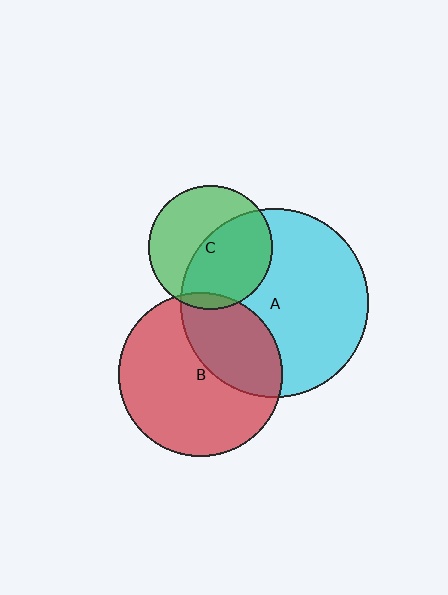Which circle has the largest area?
Circle A (cyan).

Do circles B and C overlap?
Yes.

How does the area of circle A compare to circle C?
Approximately 2.3 times.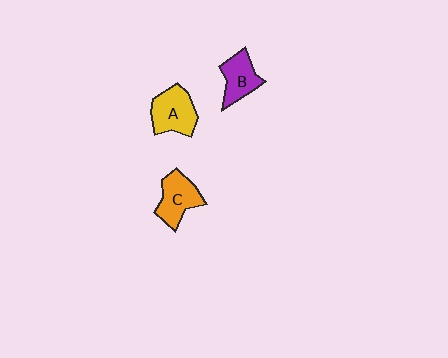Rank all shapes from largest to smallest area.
From largest to smallest: A (yellow), C (orange), B (purple).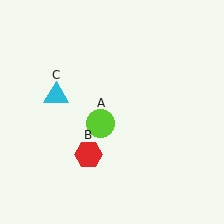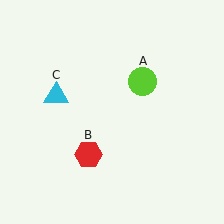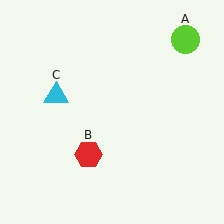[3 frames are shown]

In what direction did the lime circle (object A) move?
The lime circle (object A) moved up and to the right.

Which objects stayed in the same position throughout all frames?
Red hexagon (object B) and cyan triangle (object C) remained stationary.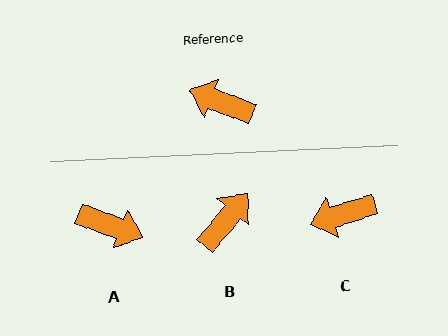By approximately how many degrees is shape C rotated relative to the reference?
Approximately 39 degrees counter-clockwise.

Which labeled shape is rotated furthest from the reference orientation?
A, about 179 degrees away.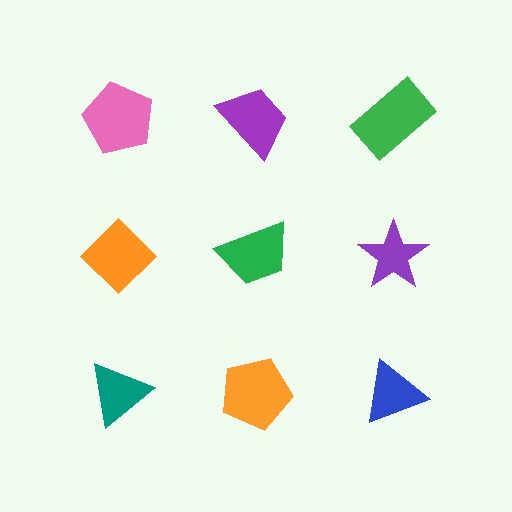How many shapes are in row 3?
3 shapes.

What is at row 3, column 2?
An orange pentagon.